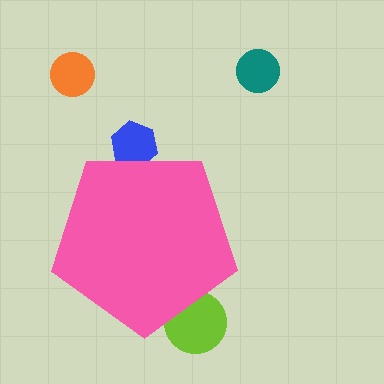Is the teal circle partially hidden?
No, the teal circle is fully visible.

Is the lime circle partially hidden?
Yes, the lime circle is partially hidden behind the pink pentagon.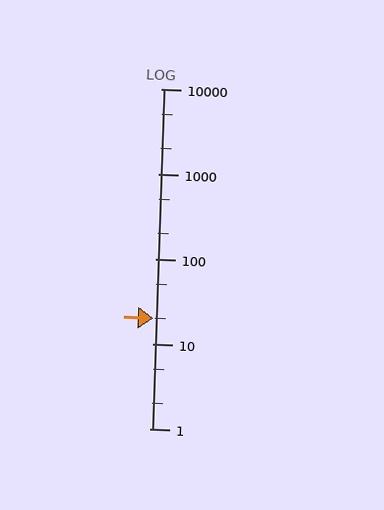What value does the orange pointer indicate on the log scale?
The pointer indicates approximately 20.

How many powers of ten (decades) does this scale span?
The scale spans 4 decades, from 1 to 10000.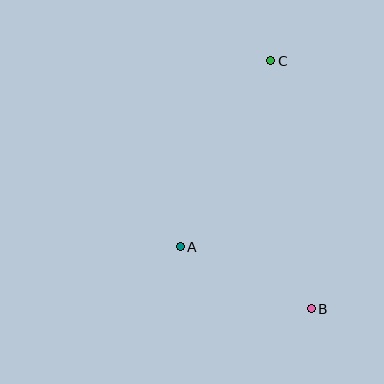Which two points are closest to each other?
Points A and B are closest to each other.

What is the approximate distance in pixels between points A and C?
The distance between A and C is approximately 207 pixels.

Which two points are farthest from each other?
Points B and C are farthest from each other.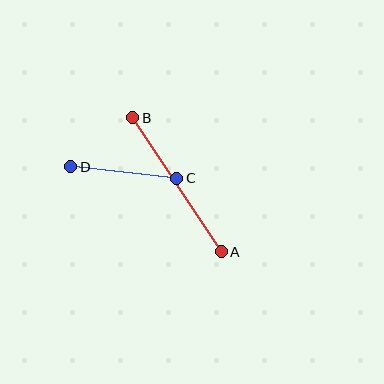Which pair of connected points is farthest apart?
Points A and B are farthest apart.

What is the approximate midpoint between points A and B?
The midpoint is at approximately (177, 185) pixels.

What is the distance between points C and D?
The distance is approximately 107 pixels.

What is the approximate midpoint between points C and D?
The midpoint is at approximately (124, 173) pixels.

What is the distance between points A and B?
The distance is approximately 161 pixels.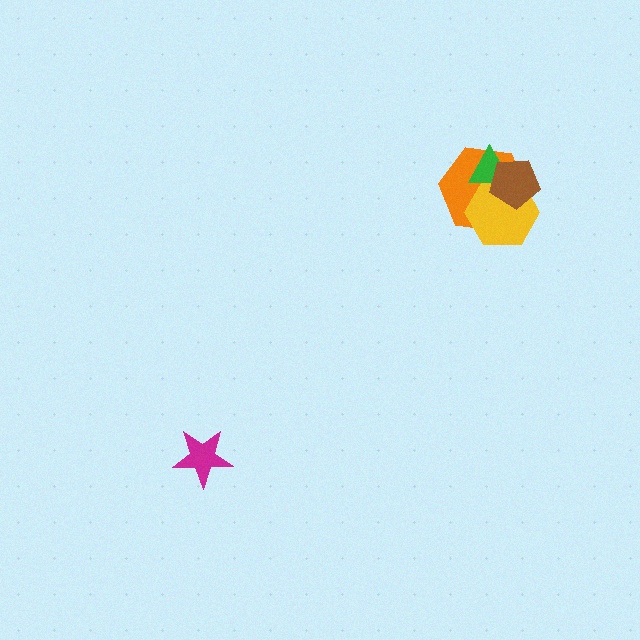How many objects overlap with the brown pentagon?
3 objects overlap with the brown pentagon.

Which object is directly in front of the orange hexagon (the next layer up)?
The yellow hexagon is directly in front of the orange hexagon.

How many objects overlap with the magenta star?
0 objects overlap with the magenta star.